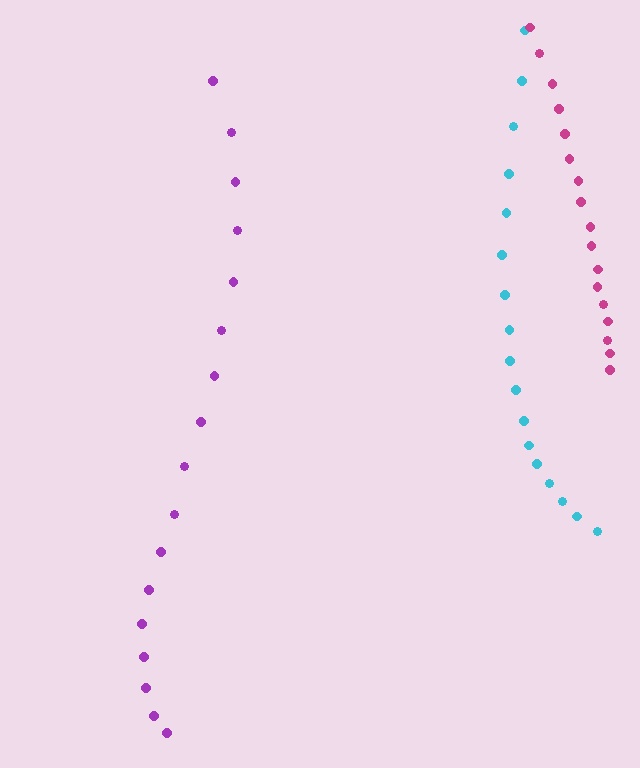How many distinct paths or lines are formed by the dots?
There are 3 distinct paths.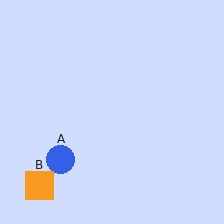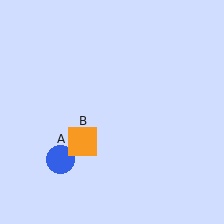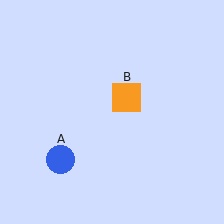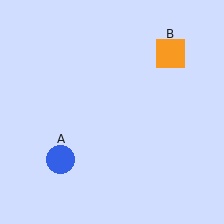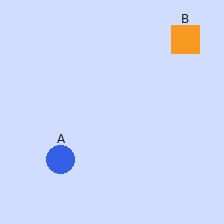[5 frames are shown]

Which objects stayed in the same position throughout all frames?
Blue circle (object A) remained stationary.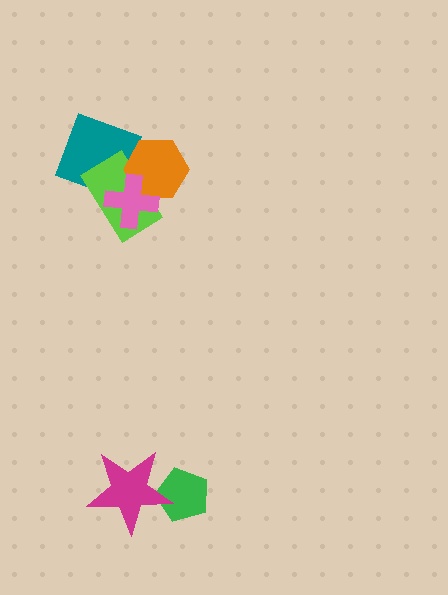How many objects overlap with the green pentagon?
1 object overlaps with the green pentagon.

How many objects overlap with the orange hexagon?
3 objects overlap with the orange hexagon.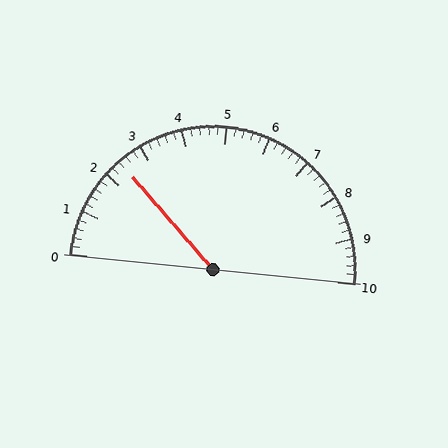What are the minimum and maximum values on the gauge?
The gauge ranges from 0 to 10.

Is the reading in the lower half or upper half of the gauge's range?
The reading is in the lower half of the range (0 to 10).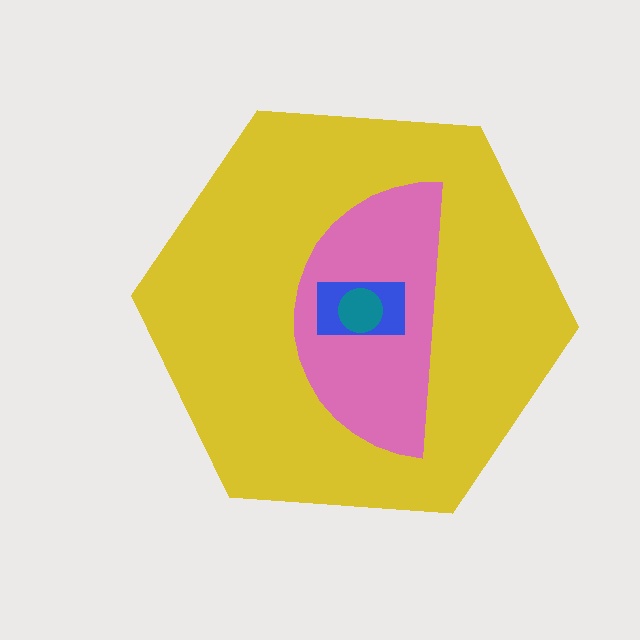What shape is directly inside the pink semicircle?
The blue rectangle.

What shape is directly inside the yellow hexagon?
The pink semicircle.